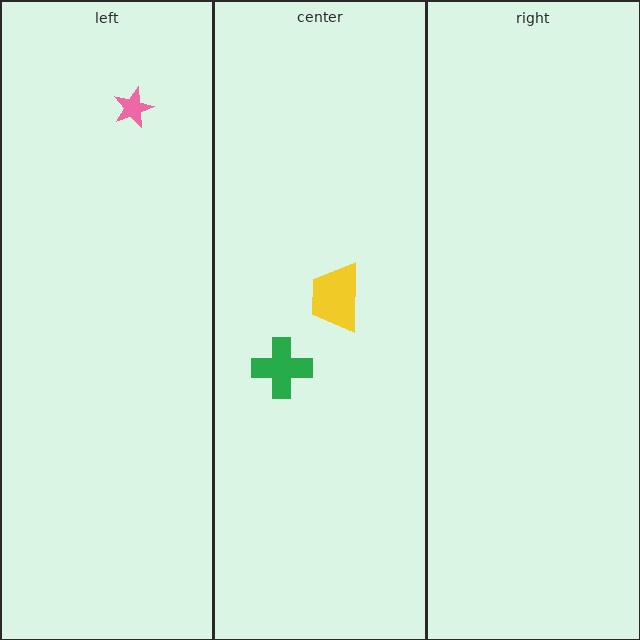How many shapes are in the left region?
1.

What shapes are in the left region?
The pink star.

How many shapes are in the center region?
2.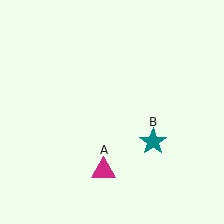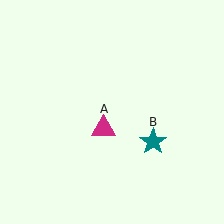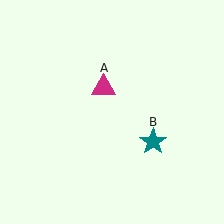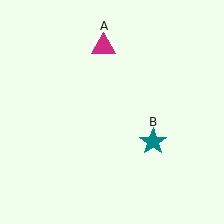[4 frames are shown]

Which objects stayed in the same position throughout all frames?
Teal star (object B) remained stationary.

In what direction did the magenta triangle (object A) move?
The magenta triangle (object A) moved up.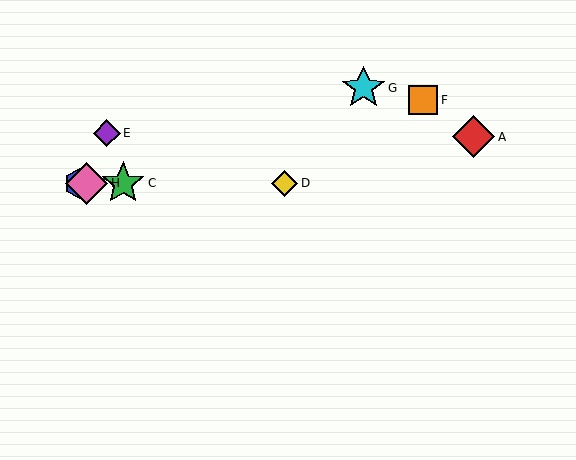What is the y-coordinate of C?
Object C is at y≈184.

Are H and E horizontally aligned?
No, H is at y≈184 and E is at y≈133.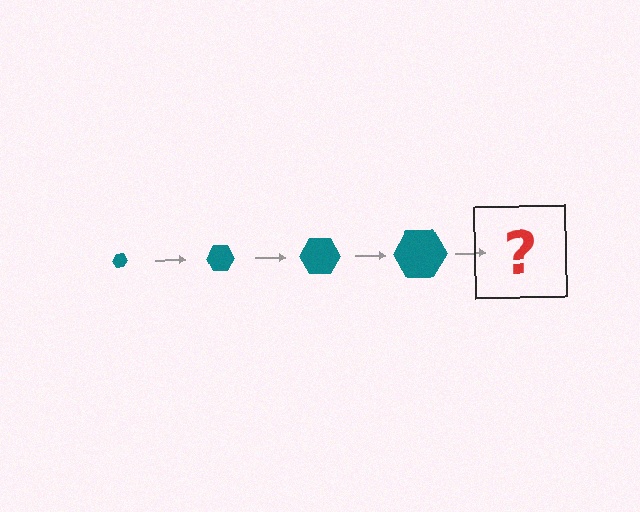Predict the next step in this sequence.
The next step is a teal hexagon, larger than the previous one.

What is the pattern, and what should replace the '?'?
The pattern is that the hexagon gets progressively larger each step. The '?' should be a teal hexagon, larger than the previous one.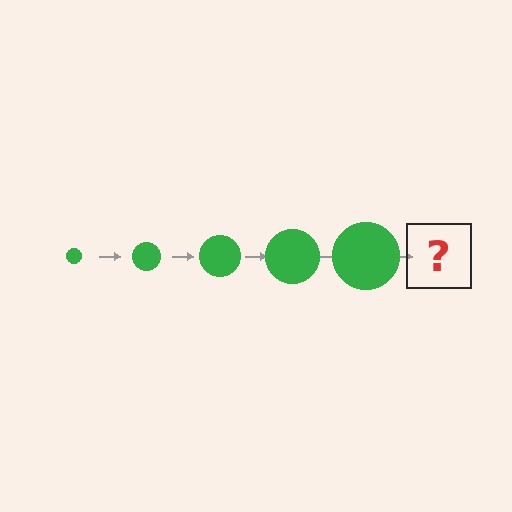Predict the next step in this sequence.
The next step is a green circle, larger than the previous one.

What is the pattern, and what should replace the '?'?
The pattern is that the circle gets progressively larger each step. The '?' should be a green circle, larger than the previous one.